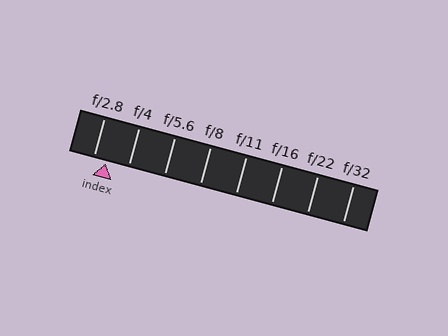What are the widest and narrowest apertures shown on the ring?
The widest aperture shown is f/2.8 and the narrowest is f/32.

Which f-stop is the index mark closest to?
The index mark is closest to f/2.8.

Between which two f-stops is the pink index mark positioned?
The index mark is between f/2.8 and f/4.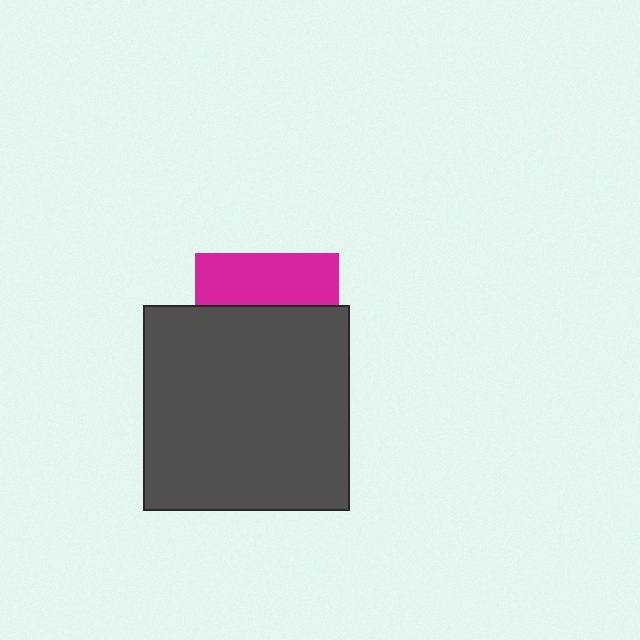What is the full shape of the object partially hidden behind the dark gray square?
The partially hidden object is a magenta square.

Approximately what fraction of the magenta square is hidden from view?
Roughly 64% of the magenta square is hidden behind the dark gray square.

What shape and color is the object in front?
The object in front is a dark gray square.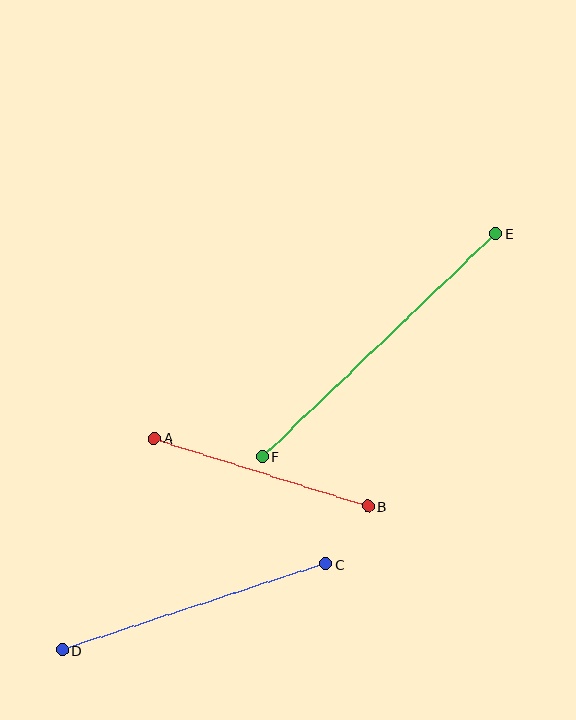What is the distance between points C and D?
The distance is approximately 277 pixels.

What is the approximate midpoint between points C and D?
The midpoint is at approximately (194, 607) pixels.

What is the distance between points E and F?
The distance is approximately 322 pixels.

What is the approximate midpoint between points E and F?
The midpoint is at approximately (379, 345) pixels.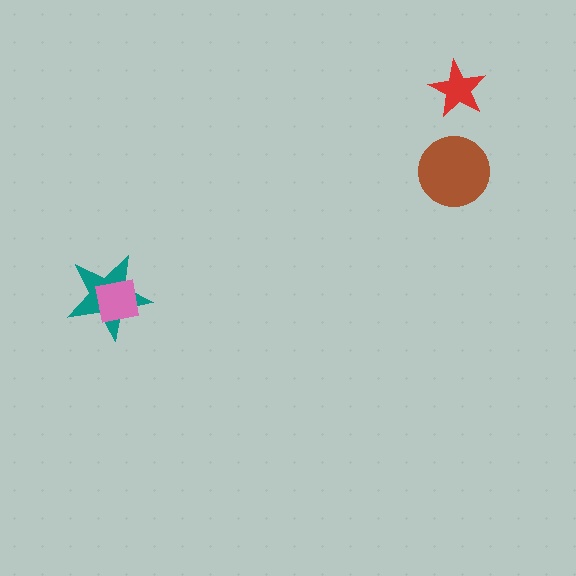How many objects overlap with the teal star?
1 object overlaps with the teal star.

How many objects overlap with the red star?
0 objects overlap with the red star.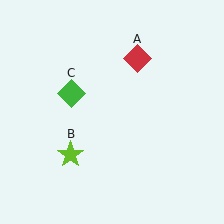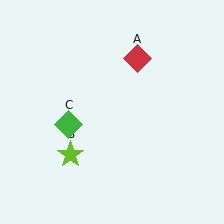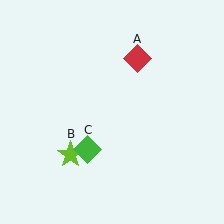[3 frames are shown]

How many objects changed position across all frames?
1 object changed position: green diamond (object C).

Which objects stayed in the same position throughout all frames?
Red diamond (object A) and lime star (object B) remained stationary.